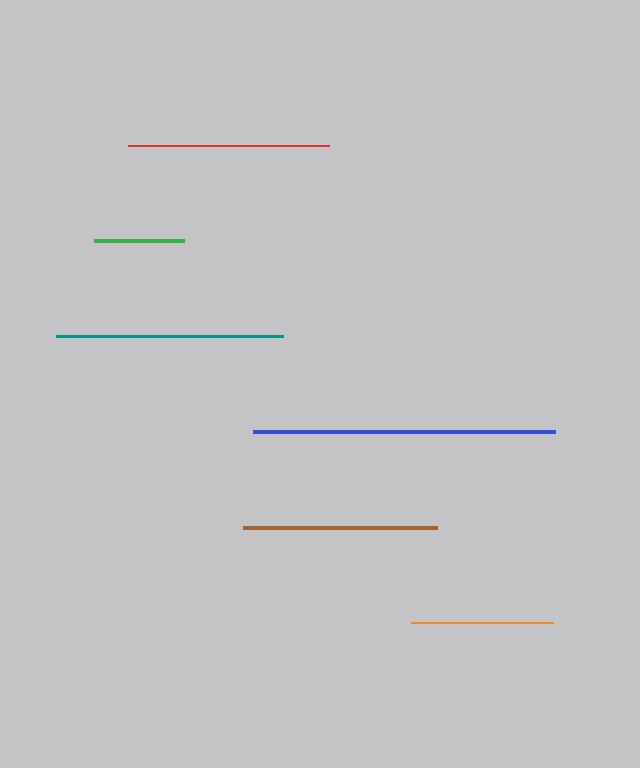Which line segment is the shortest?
The green line is the shortest at approximately 89 pixels.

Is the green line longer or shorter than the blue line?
The blue line is longer than the green line.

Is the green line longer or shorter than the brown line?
The brown line is longer than the green line.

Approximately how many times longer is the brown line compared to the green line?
The brown line is approximately 2.2 times the length of the green line.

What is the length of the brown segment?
The brown segment is approximately 194 pixels long.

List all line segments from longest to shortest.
From longest to shortest: blue, teal, red, brown, orange, green.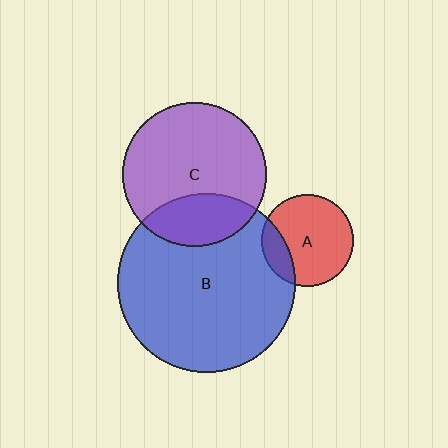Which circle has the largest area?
Circle B (blue).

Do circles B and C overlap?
Yes.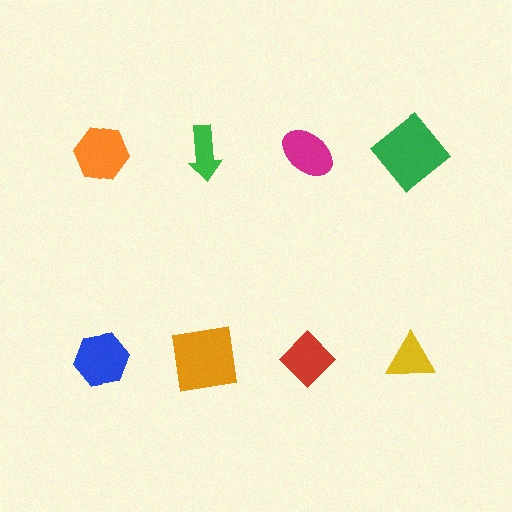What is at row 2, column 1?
A blue hexagon.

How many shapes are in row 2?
4 shapes.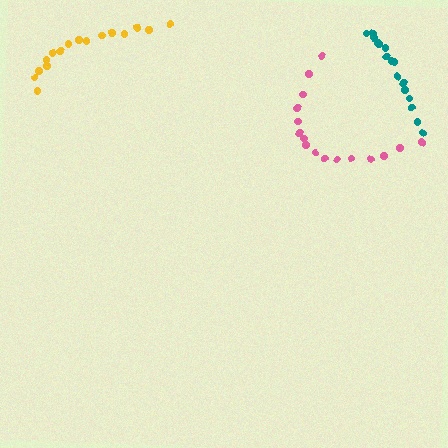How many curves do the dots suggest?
There are 3 distinct paths.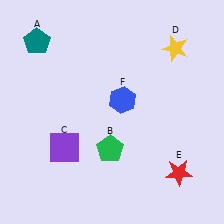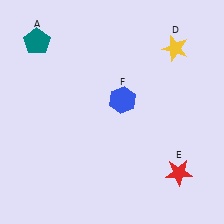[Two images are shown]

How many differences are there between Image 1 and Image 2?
There are 2 differences between the two images.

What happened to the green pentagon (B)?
The green pentagon (B) was removed in Image 2. It was in the bottom-left area of Image 1.